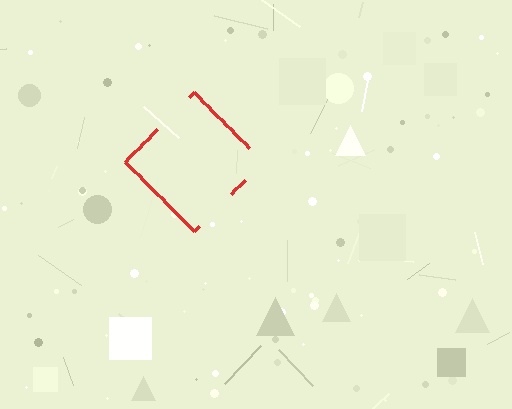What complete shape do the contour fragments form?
The contour fragments form a diamond.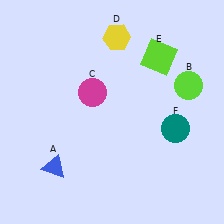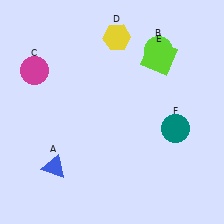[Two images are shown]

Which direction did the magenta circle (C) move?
The magenta circle (C) moved left.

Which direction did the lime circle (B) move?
The lime circle (B) moved up.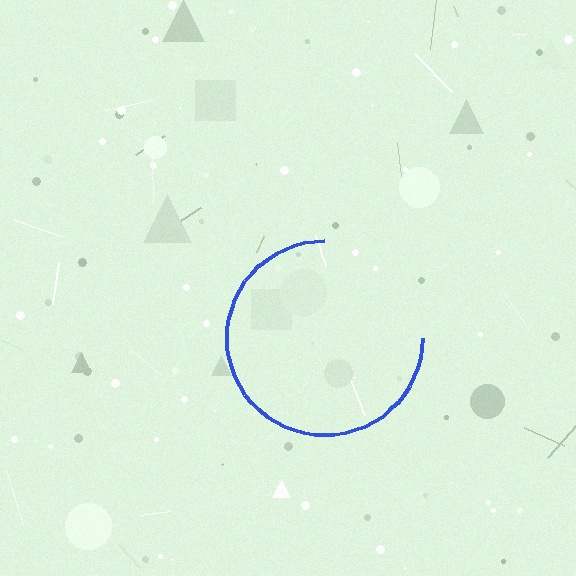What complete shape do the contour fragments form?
The contour fragments form a circle.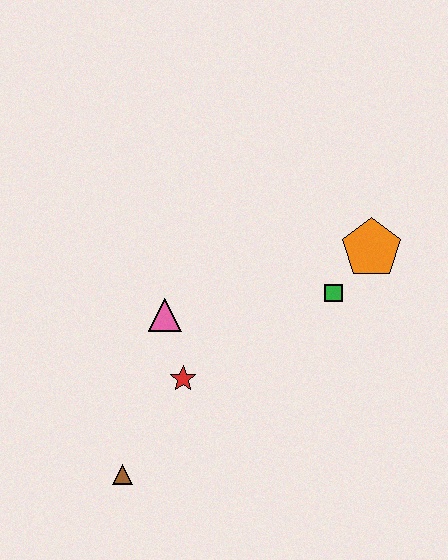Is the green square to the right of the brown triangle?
Yes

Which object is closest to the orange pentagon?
The green square is closest to the orange pentagon.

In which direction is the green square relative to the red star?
The green square is to the right of the red star.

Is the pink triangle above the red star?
Yes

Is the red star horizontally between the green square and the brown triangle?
Yes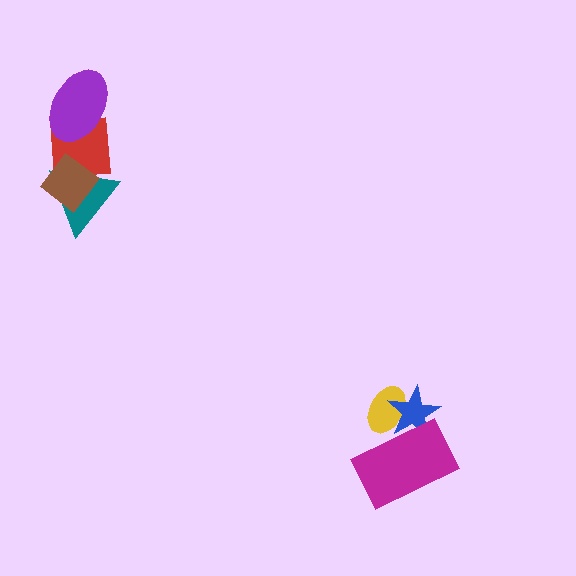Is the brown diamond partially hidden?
No, no other shape covers it.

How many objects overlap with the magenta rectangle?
2 objects overlap with the magenta rectangle.